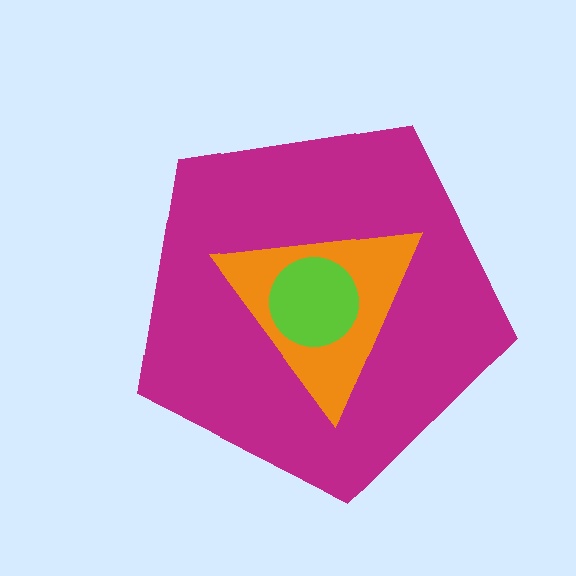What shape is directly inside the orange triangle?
The lime circle.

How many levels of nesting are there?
3.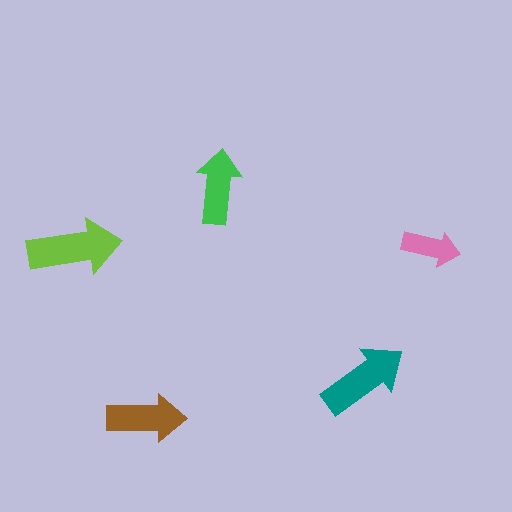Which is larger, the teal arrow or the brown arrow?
The teal one.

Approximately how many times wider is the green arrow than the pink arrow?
About 1.5 times wider.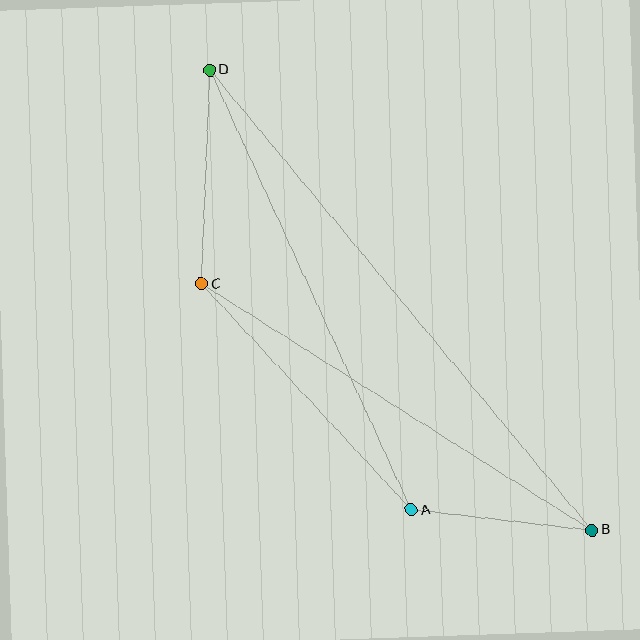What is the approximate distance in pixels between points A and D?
The distance between A and D is approximately 484 pixels.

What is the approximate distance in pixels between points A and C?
The distance between A and C is approximately 308 pixels.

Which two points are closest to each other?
Points A and B are closest to each other.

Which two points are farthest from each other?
Points B and D are farthest from each other.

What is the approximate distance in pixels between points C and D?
The distance between C and D is approximately 214 pixels.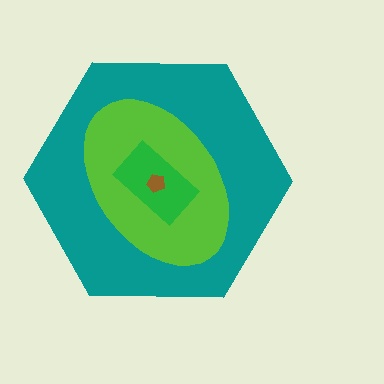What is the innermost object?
The brown pentagon.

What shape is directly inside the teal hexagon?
The lime ellipse.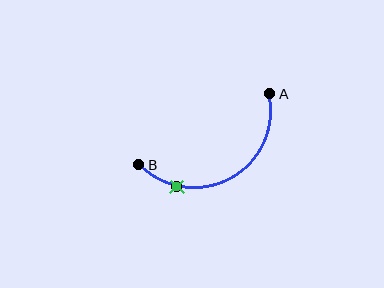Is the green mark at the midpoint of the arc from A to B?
No. The green mark lies on the arc but is closer to endpoint B. The arc midpoint would be at the point on the curve equidistant along the arc from both A and B.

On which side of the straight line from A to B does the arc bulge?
The arc bulges below the straight line connecting A and B.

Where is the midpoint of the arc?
The arc midpoint is the point on the curve farthest from the straight line joining A and B. It sits below that line.